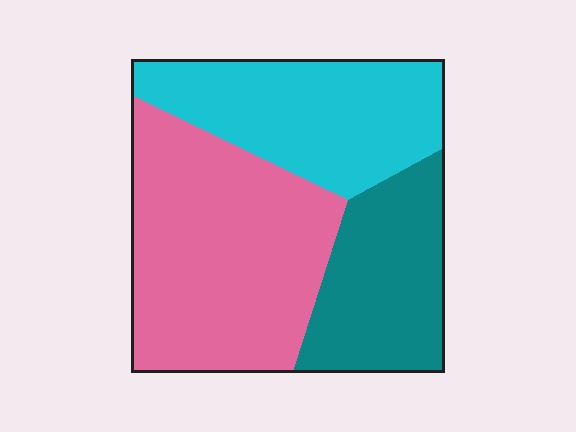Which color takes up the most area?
Pink, at roughly 45%.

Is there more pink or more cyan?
Pink.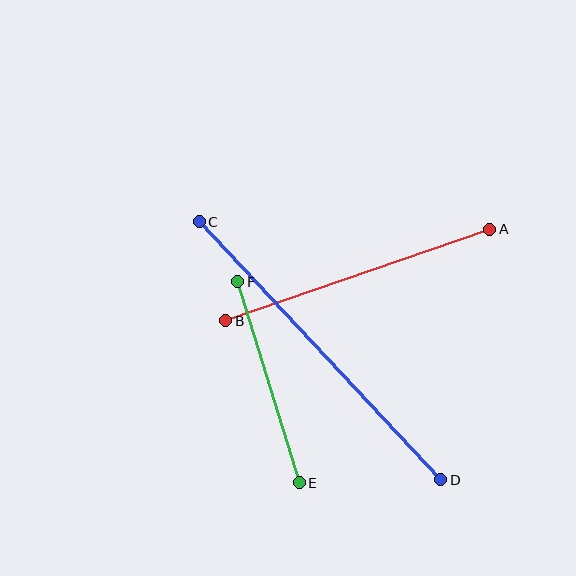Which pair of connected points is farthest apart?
Points C and D are farthest apart.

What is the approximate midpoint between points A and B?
The midpoint is at approximately (358, 275) pixels.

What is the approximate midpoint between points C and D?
The midpoint is at approximately (320, 351) pixels.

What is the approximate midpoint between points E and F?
The midpoint is at approximately (269, 382) pixels.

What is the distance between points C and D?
The distance is approximately 354 pixels.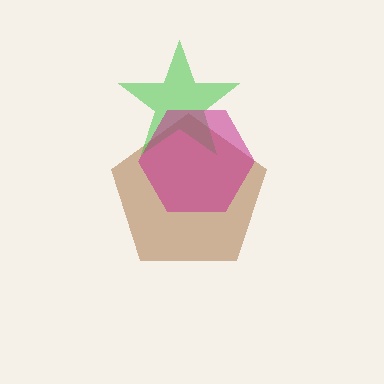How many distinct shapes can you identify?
There are 3 distinct shapes: a brown pentagon, a green star, a magenta hexagon.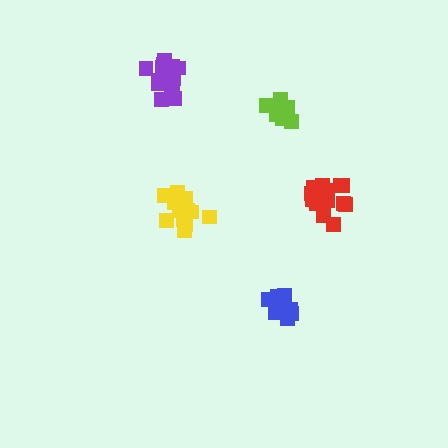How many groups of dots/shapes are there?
There are 5 groups.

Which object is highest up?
The purple cluster is topmost.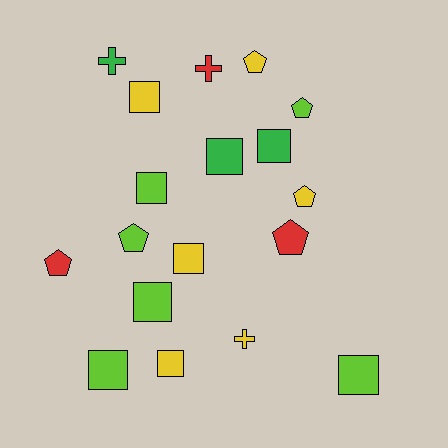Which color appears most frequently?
Lime, with 6 objects.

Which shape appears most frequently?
Square, with 9 objects.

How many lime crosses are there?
There are no lime crosses.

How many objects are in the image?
There are 18 objects.